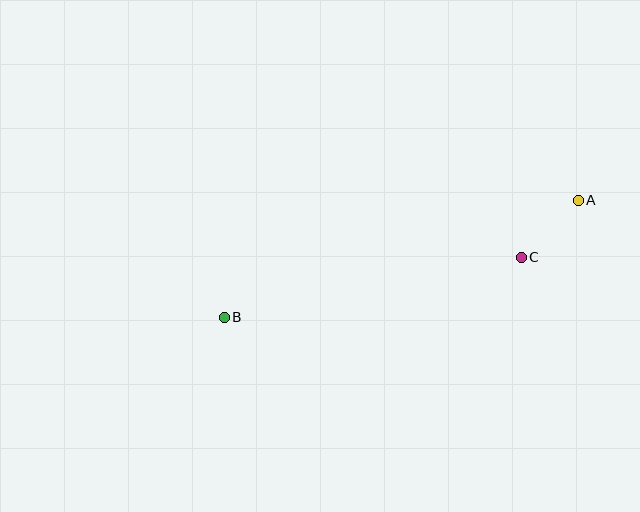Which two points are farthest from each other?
Points A and B are farthest from each other.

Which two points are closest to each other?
Points A and C are closest to each other.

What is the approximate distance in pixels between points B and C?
The distance between B and C is approximately 303 pixels.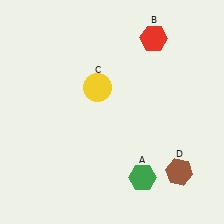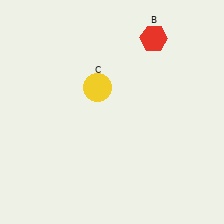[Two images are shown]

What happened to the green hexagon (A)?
The green hexagon (A) was removed in Image 2. It was in the bottom-right area of Image 1.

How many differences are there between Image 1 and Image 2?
There are 2 differences between the two images.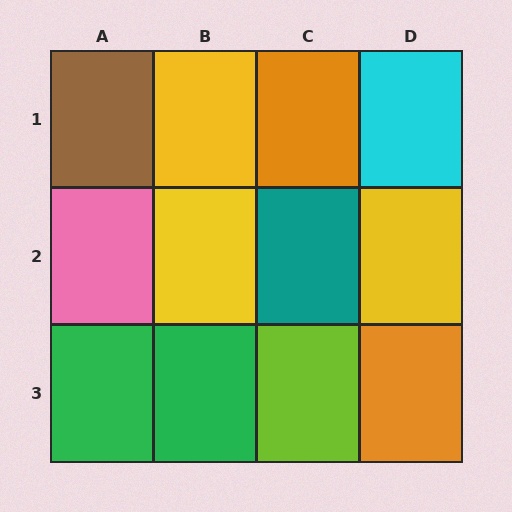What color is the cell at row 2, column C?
Teal.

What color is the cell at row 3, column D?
Orange.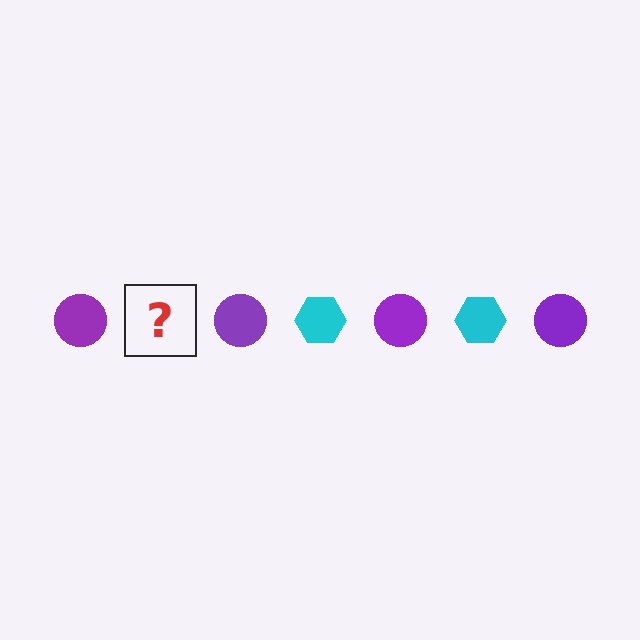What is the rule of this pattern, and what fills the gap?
The rule is that the pattern alternates between purple circle and cyan hexagon. The gap should be filled with a cyan hexagon.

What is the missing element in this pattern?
The missing element is a cyan hexagon.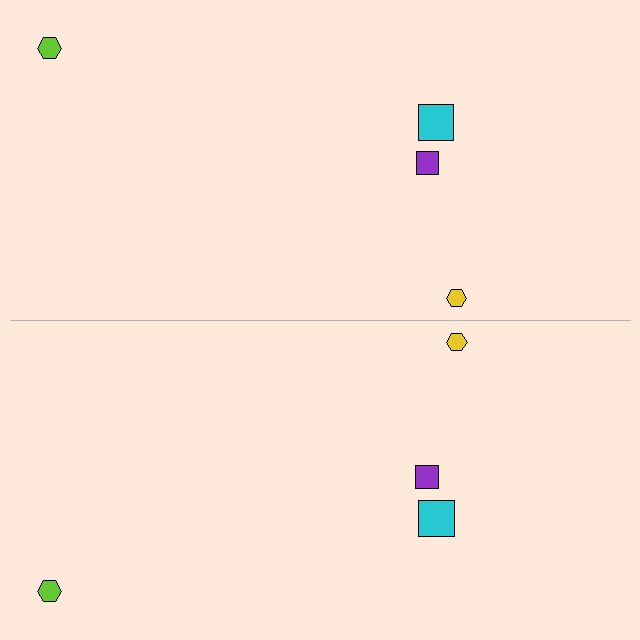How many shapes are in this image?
There are 8 shapes in this image.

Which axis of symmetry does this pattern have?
The pattern has a horizontal axis of symmetry running through the center of the image.